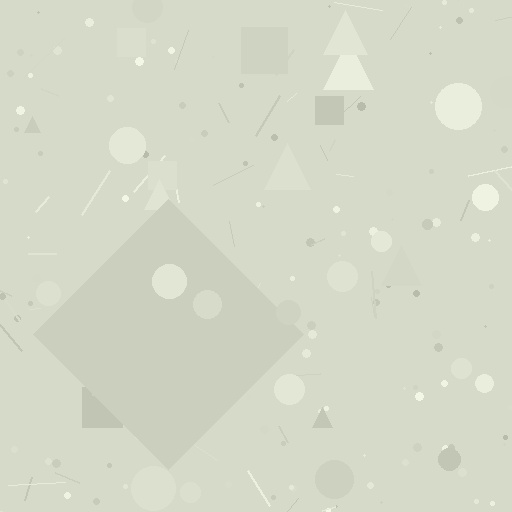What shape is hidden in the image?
A diamond is hidden in the image.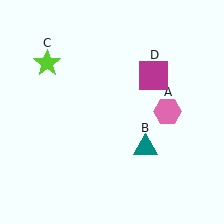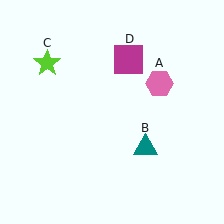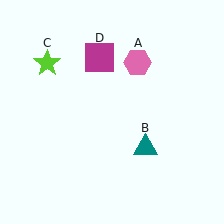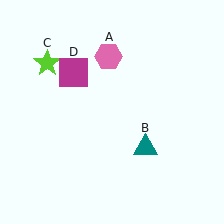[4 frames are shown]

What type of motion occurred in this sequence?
The pink hexagon (object A), magenta square (object D) rotated counterclockwise around the center of the scene.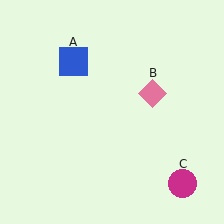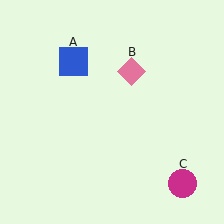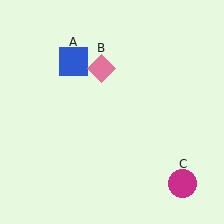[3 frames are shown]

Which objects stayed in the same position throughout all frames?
Blue square (object A) and magenta circle (object C) remained stationary.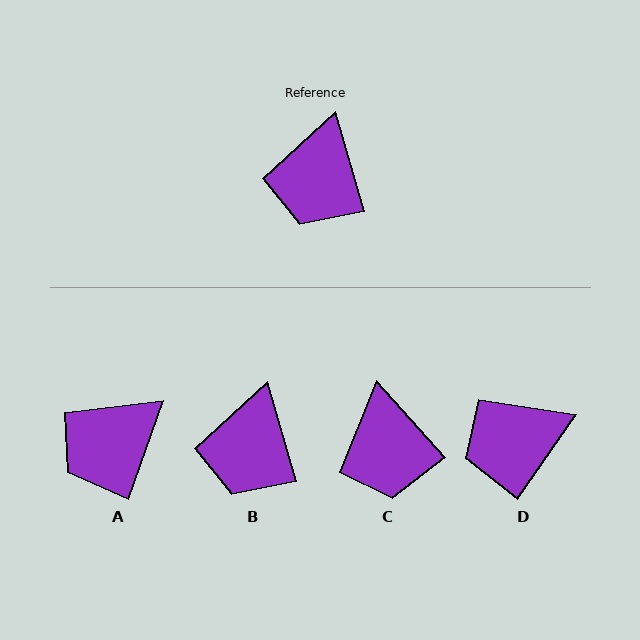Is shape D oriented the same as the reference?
No, it is off by about 51 degrees.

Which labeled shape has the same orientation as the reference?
B.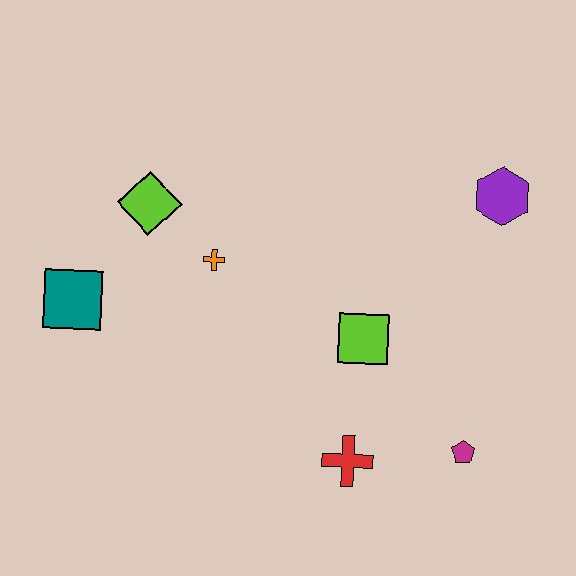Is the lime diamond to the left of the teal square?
No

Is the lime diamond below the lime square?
No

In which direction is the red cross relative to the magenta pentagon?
The red cross is to the left of the magenta pentagon.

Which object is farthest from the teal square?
The purple hexagon is farthest from the teal square.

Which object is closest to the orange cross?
The lime diamond is closest to the orange cross.